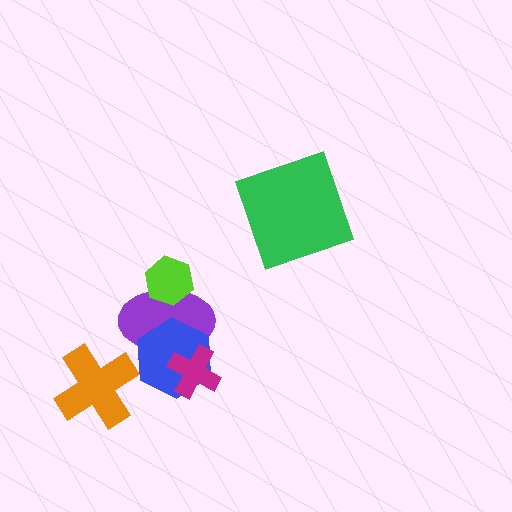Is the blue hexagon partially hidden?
Yes, it is partially covered by another shape.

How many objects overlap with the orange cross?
0 objects overlap with the orange cross.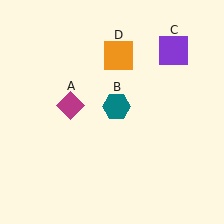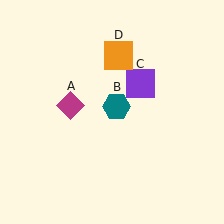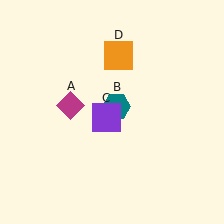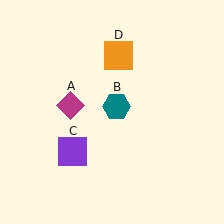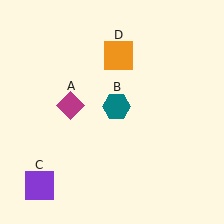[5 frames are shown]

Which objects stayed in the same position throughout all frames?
Magenta diamond (object A) and teal hexagon (object B) and orange square (object D) remained stationary.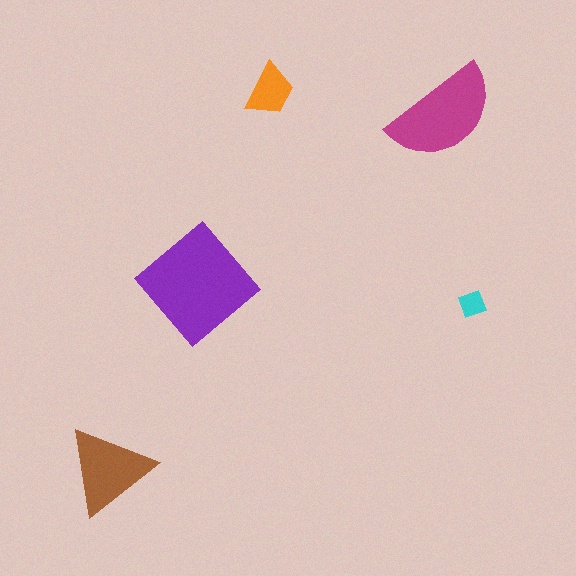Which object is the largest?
The purple diamond.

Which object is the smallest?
The cyan diamond.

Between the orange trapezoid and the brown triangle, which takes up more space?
The brown triangle.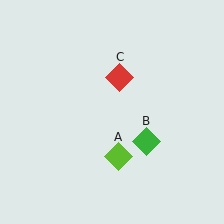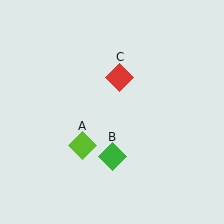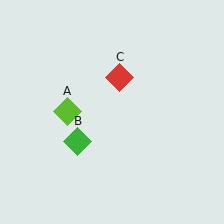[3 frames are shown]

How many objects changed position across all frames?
2 objects changed position: lime diamond (object A), green diamond (object B).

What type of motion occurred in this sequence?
The lime diamond (object A), green diamond (object B) rotated clockwise around the center of the scene.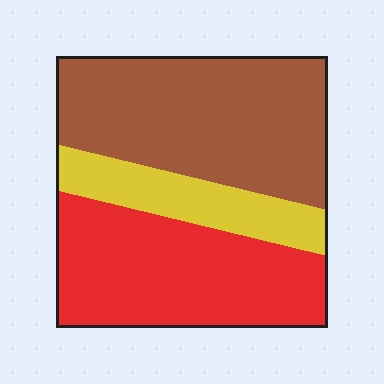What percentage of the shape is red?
Red takes up about three eighths (3/8) of the shape.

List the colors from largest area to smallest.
From largest to smallest: brown, red, yellow.